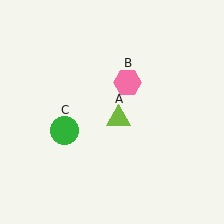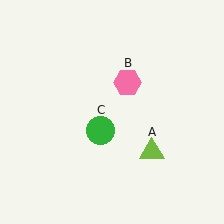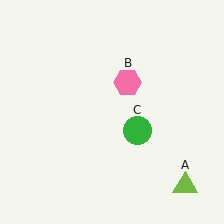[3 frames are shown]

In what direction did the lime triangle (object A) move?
The lime triangle (object A) moved down and to the right.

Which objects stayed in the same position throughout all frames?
Pink hexagon (object B) remained stationary.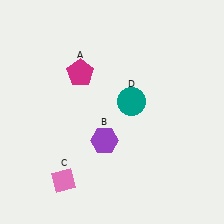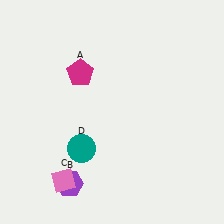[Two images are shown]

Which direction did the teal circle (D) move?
The teal circle (D) moved left.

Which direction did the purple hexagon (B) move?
The purple hexagon (B) moved down.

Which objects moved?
The objects that moved are: the purple hexagon (B), the teal circle (D).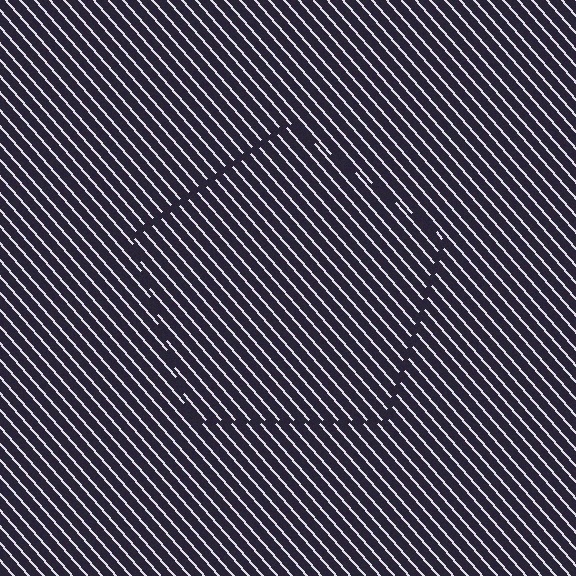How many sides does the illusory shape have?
5 sides — the line-ends trace a pentagon.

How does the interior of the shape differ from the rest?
The interior of the shape contains the same grating, shifted by half a period — the contour is defined by the phase discontinuity where line-ends from the inner and outer gratings abut.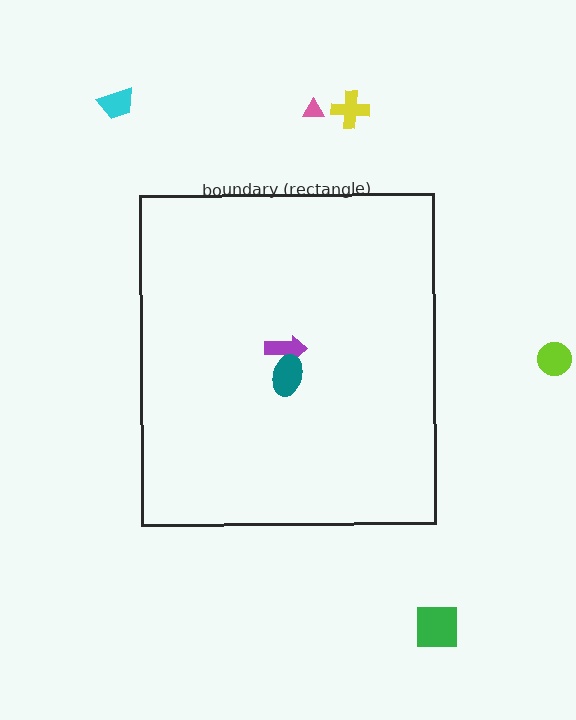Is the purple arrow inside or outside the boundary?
Inside.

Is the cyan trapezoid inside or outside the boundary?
Outside.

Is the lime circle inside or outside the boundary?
Outside.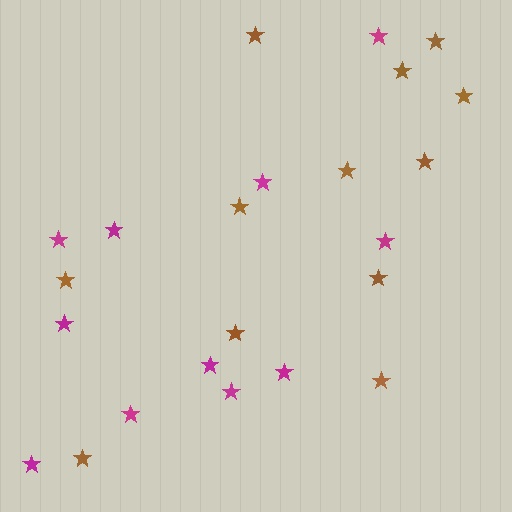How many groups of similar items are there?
There are 2 groups: one group of brown stars (12) and one group of magenta stars (11).